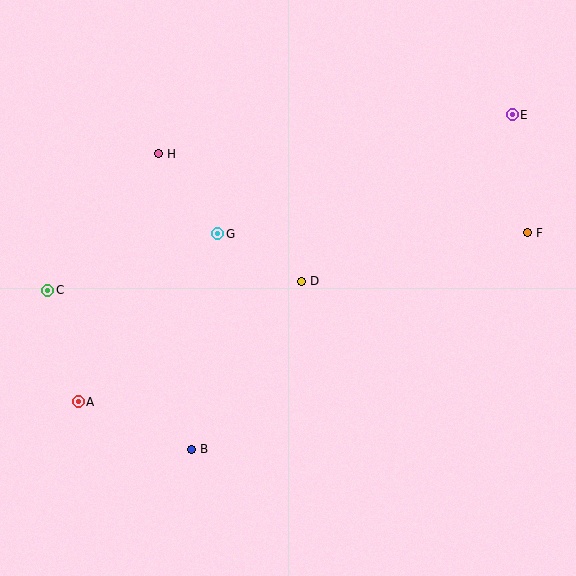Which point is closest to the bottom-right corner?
Point F is closest to the bottom-right corner.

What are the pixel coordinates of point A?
Point A is at (78, 402).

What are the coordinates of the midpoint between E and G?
The midpoint between E and G is at (365, 174).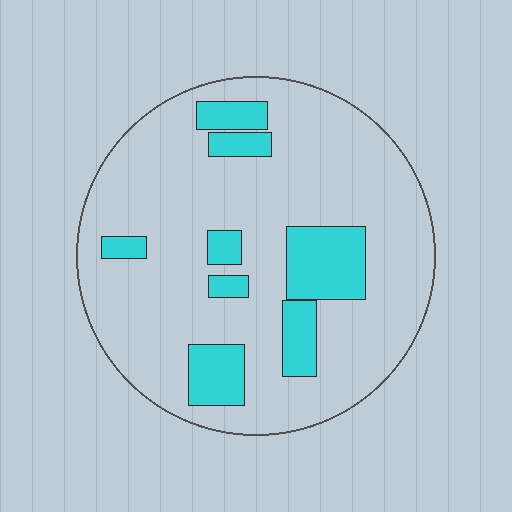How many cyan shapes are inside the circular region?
8.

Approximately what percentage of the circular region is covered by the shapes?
Approximately 20%.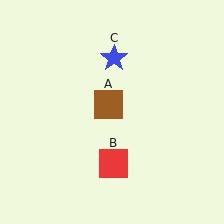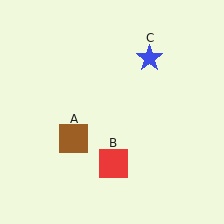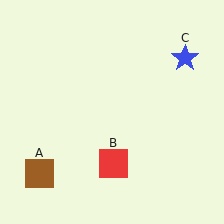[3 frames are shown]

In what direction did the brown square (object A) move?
The brown square (object A) moved down and to the left.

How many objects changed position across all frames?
2 objects changed position: brown square (object A), blue star (object C).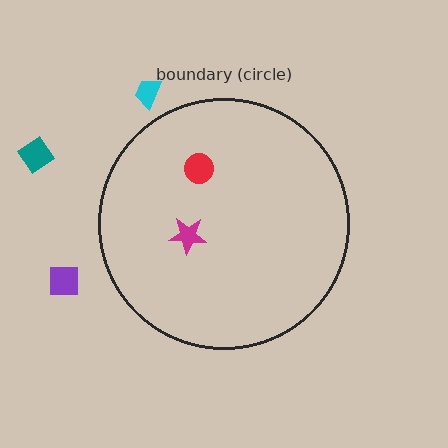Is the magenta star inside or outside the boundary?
Inside.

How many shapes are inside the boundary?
2 inside, 3 outside.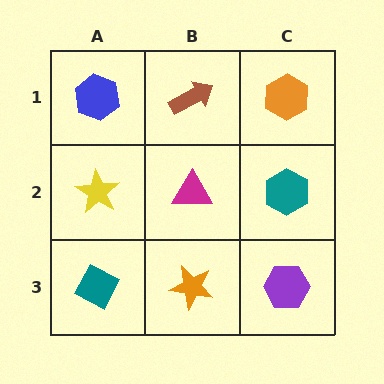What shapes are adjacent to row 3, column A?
A yellow star (row 2, column A), an orange star (row 3, column B).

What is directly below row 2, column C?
A purple hexagon.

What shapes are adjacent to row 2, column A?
A blue hexagon (row 1, column A), a teal diamond (row 3, column A), a magenta triangle (row 2, column B).